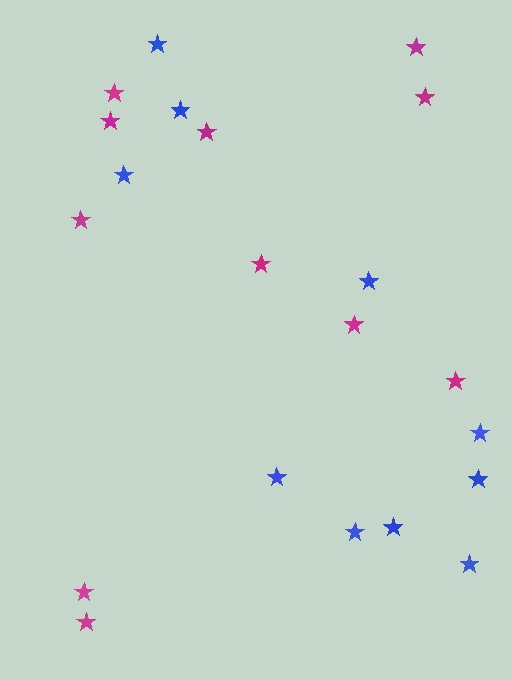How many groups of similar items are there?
There are 2 groups: one group of magenta stars (11) and one group of blue stars (10).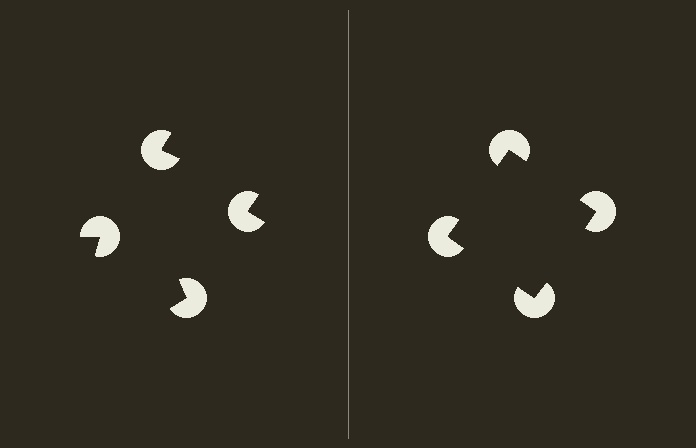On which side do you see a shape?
An illusory square appears on the right side. On the left side the wedge cuts are rotated, so no coherent shape forms.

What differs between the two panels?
The pac-man discs are positioned identically on both sides; only the wedge orientations differ. On the right they align to a square; on the left they are misaligned.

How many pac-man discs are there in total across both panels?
8 — 4 on each side.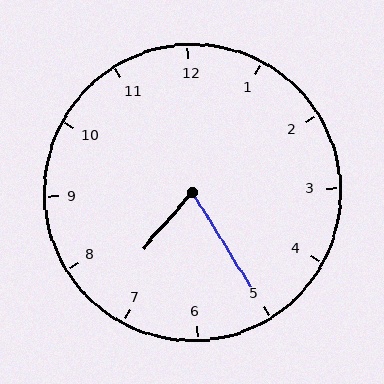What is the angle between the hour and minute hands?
Approximately 72 degrees.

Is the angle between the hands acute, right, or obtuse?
It is acute.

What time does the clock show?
7:25.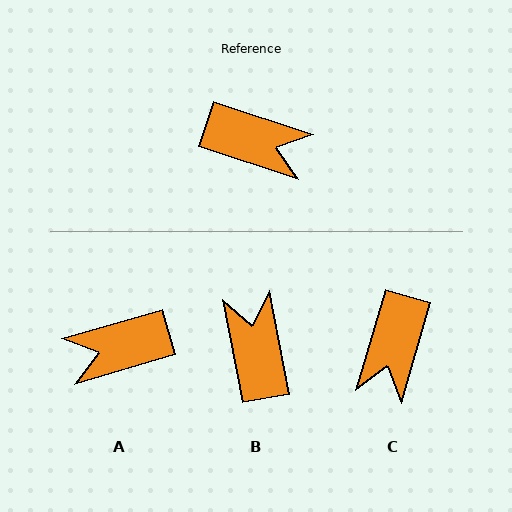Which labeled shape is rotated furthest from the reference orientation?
A, about 146 degrees away.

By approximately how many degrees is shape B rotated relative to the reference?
Approximately 119 degrees counter-clockwise.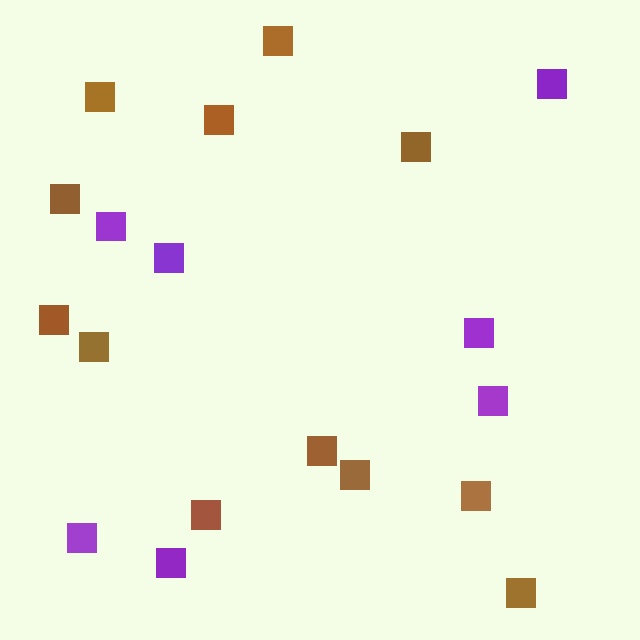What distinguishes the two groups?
There are 2 groups: one group of purple squares (7) and one group of brown squares (12).